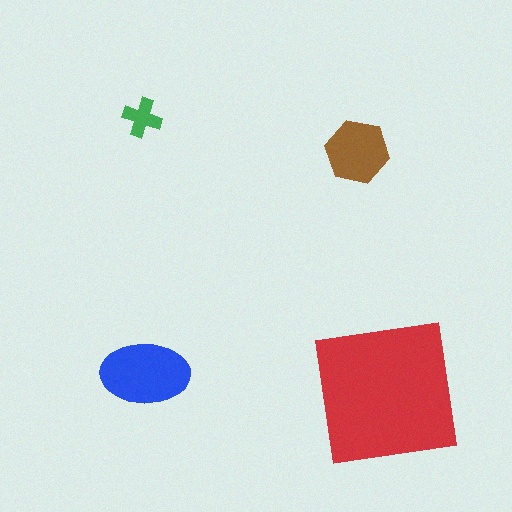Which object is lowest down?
The red square is bottommost.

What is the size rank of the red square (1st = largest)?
1st.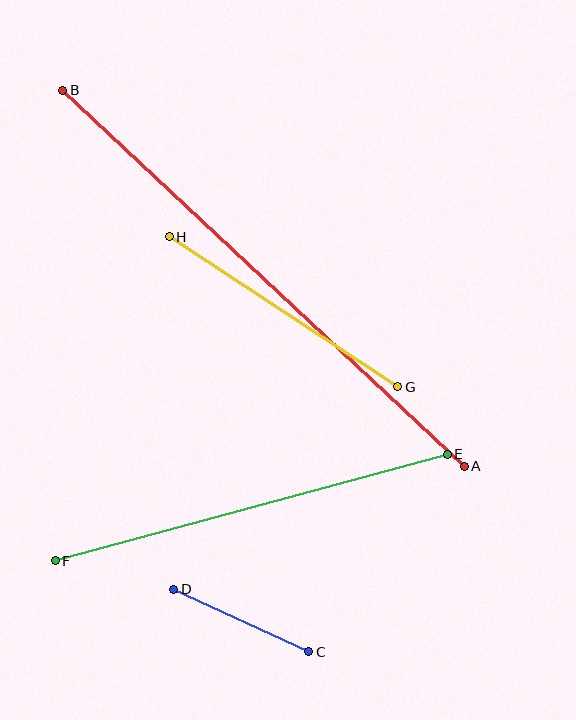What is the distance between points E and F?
The distance is approximately 407 pixels.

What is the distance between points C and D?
The distance is approximately 149 pixels.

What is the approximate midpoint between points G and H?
The midpoint is at approximately (283, 312) pixels.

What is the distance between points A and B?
The distance is approximately 550 pixels.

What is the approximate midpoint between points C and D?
The midpoint is at approximately (241, 621) pixels.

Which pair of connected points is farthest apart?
Points A and B are farthest apart.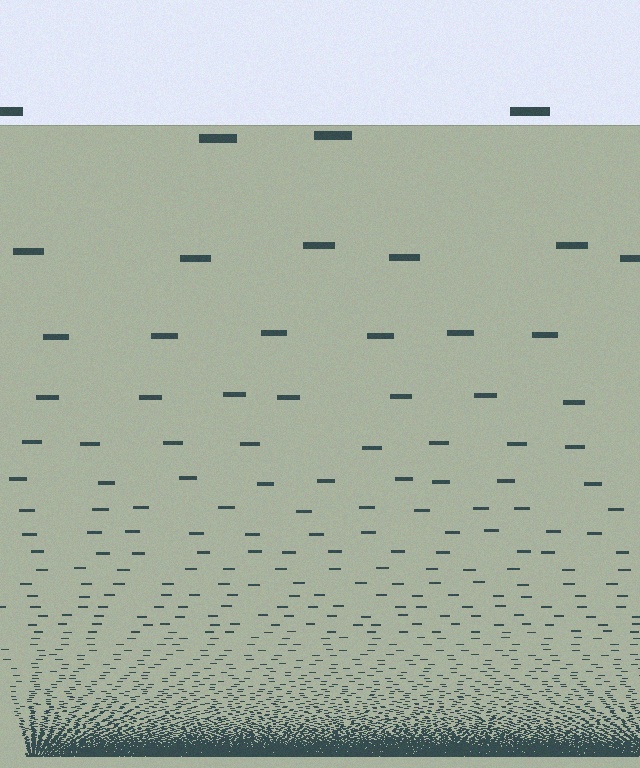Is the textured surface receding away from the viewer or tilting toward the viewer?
The surface appears to tilt toward the viewer. Texture elements get larger and sparser toward the top.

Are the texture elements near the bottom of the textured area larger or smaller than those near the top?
Smaller. The gradient is inverted — elements near the bottom are smaller and denser.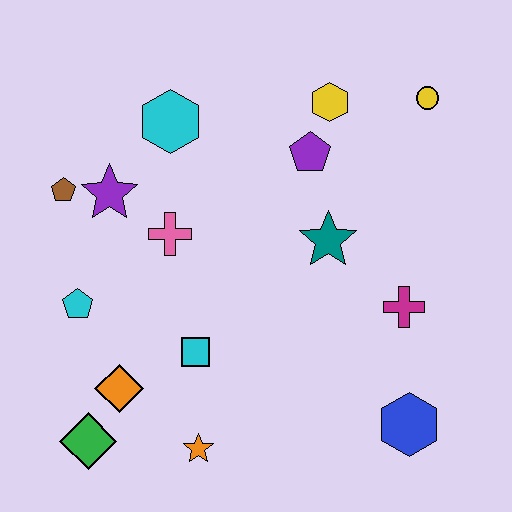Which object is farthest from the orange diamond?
The yellow circle is farthest from the orange diamond.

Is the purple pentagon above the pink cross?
Yes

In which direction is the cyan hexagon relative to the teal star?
The cyan hexagon is to the left of the teal star.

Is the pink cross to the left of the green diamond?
No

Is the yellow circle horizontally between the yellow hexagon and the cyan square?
No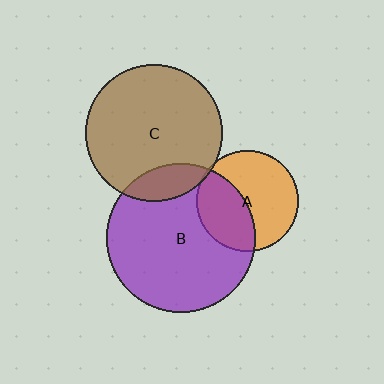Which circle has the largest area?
Circle B (purple).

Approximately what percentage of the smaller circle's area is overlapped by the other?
Approximately 5%.